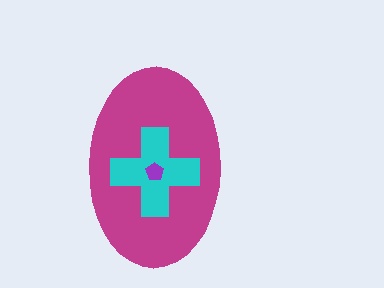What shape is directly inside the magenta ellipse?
The cyan cross.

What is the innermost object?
The purple pentagon.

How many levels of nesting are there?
3.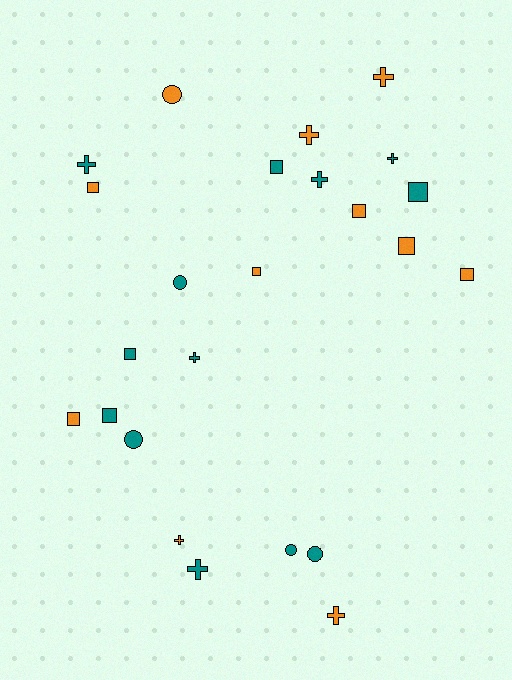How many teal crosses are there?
There are 5 teal crosses.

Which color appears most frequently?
Teal, with 13 objects.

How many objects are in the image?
There are 24 objects.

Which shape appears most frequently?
Square, with 10 objects.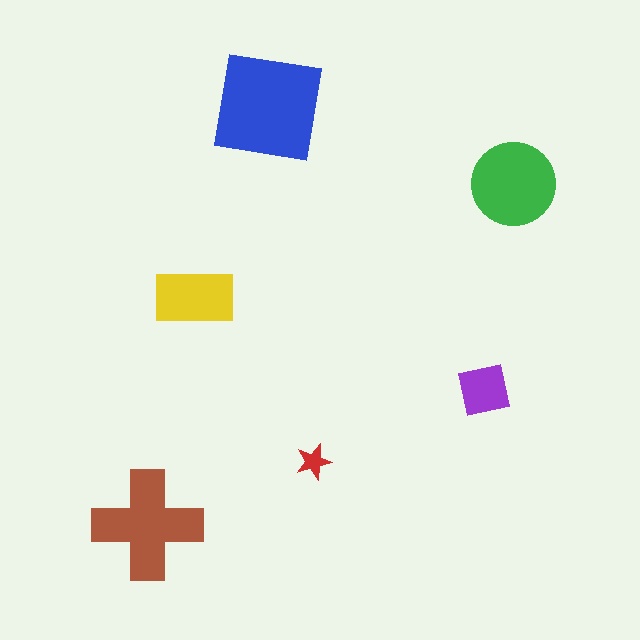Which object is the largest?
The blue square.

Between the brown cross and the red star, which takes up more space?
The brown cross.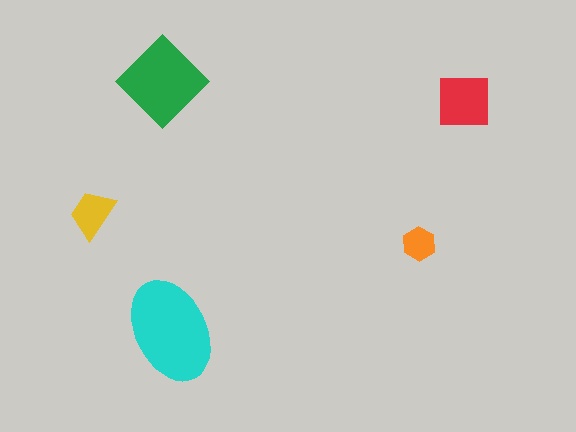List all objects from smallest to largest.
The orange hexagon, the yellow trapezoid, the red square, the green diamond, the cyan ellipse.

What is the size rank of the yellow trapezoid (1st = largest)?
4th.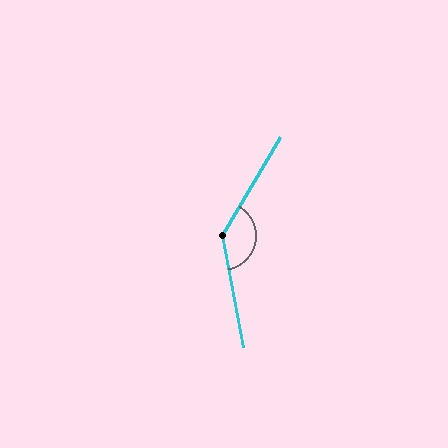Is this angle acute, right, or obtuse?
It is obtuse.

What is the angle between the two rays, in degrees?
Approximately 139 degrees.